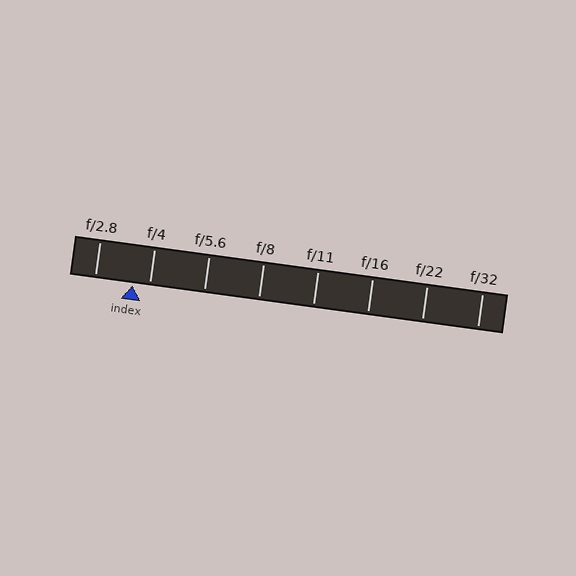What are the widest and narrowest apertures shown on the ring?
The widest aperture shown is f/2.8 and the narrowest is f/32.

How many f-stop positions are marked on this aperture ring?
There are 8 f-stop positions marked.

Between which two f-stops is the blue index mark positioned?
The index mark is between f/2.8 and f/4.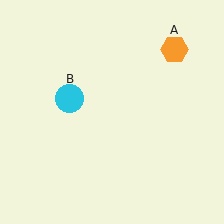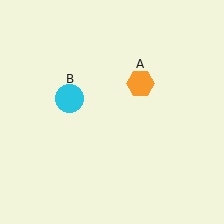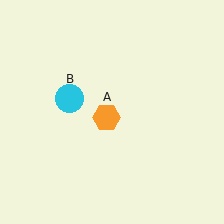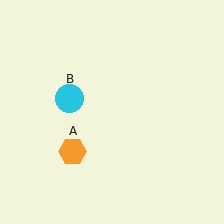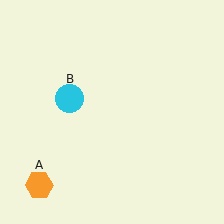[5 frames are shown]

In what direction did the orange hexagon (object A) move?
The orange hexagon (object A) moved down and to the left.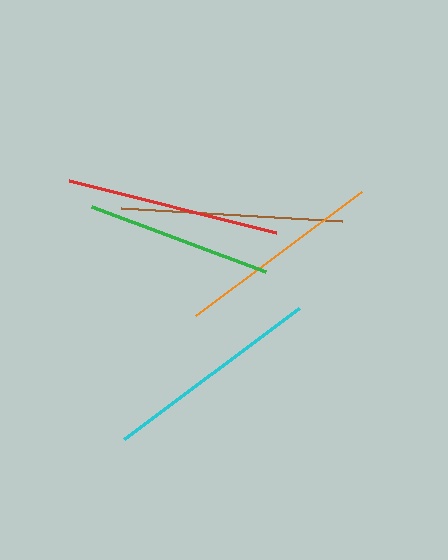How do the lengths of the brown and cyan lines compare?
The brown and cyan lines are approximately the same length.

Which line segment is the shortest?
The green line is the shortest at approximately 185 pixels.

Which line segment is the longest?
The brown line is the longest at approximately 221 pixels.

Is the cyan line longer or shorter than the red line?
The cyan line is longer than the red line.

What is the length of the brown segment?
The brown segment is approximately 221 pixels long.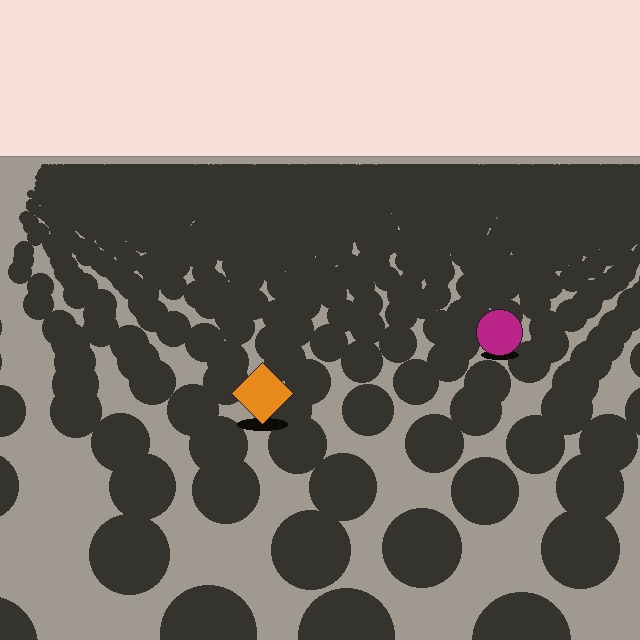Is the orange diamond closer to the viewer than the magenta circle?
Yes. The orange diamond is closer — you can tell from the texture gradient: the ground texture is coarser near it.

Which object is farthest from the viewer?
The magenta circle is farthest from the viewer. It appears smaller and the ground texture around it is denser.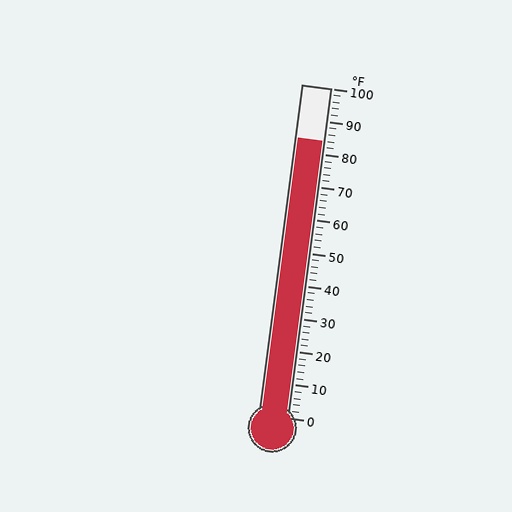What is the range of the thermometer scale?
The thermometer scale ranges from 0°F to 100°F.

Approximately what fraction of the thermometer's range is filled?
The thermometer is filled to approximately 85% of its range.